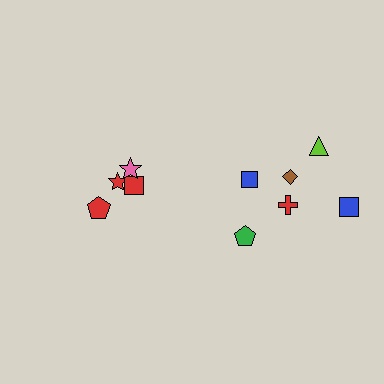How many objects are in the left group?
There are 4 objects.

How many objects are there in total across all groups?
There are 10 objects.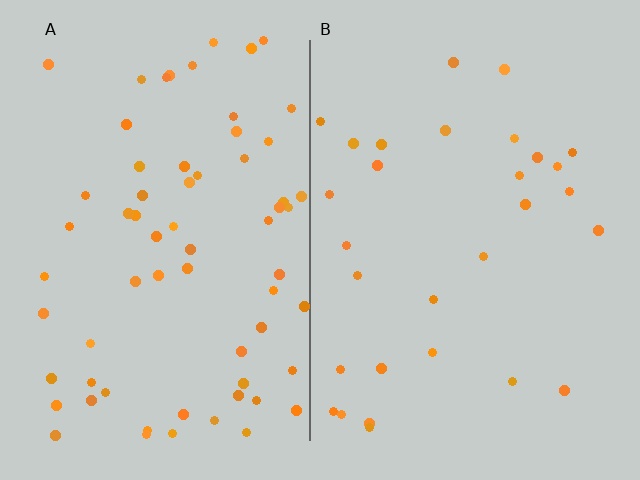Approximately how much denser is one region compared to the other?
Approximately 2.2× — region A over region B.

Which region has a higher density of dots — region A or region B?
A (the left).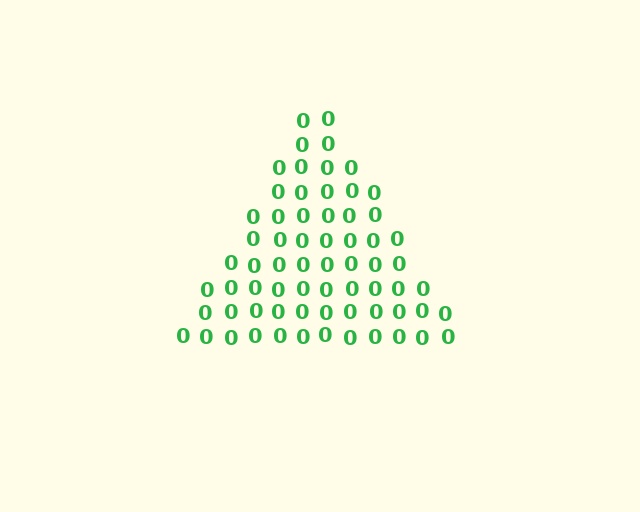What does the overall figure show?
The overall figure shows a triangle.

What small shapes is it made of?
It is made of small digit 0's.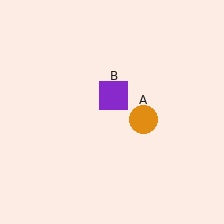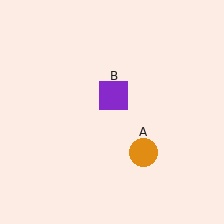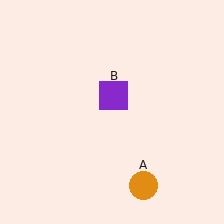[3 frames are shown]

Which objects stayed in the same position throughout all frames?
Purple square (object B) remained stationary.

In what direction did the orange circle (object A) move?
The orange circle (object A) moved down.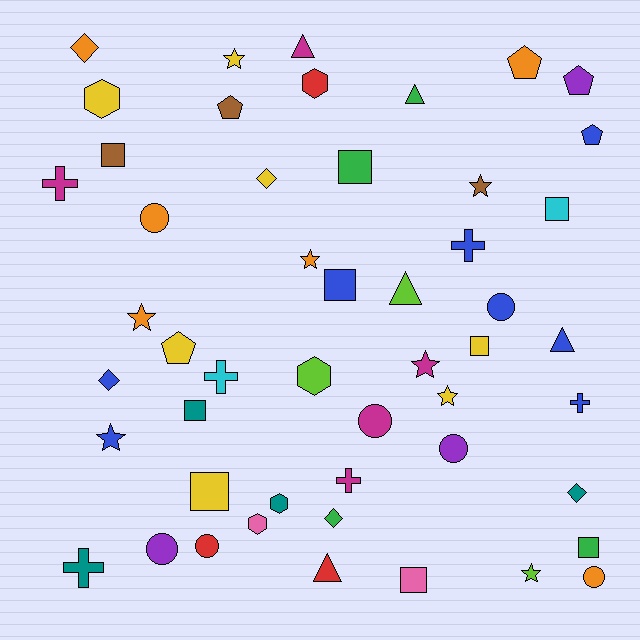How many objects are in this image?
There are 50 objects.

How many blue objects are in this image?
There are 8 blue objects.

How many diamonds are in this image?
There are 5 diamonds.